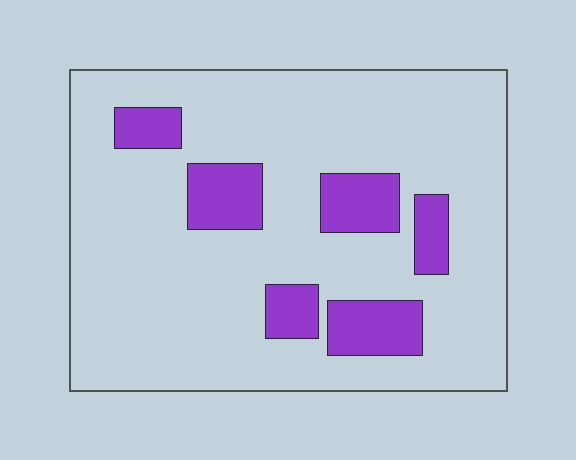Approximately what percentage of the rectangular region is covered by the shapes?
Approximately 15%.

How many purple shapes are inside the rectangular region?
6.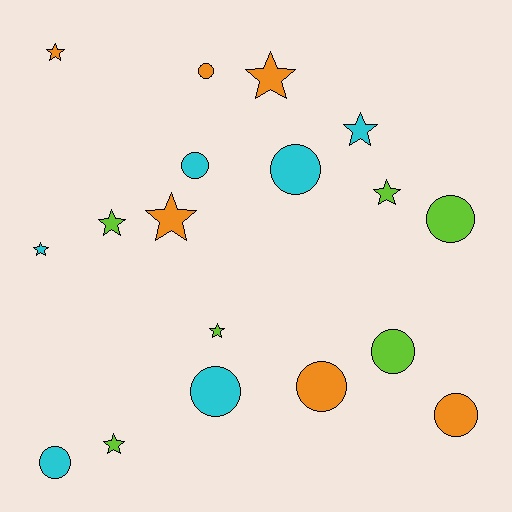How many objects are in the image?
There are 18 objects.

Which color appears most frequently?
Lime, with 6 objects.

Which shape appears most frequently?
Star, with 9 objects.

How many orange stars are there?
There are 3 orange stars.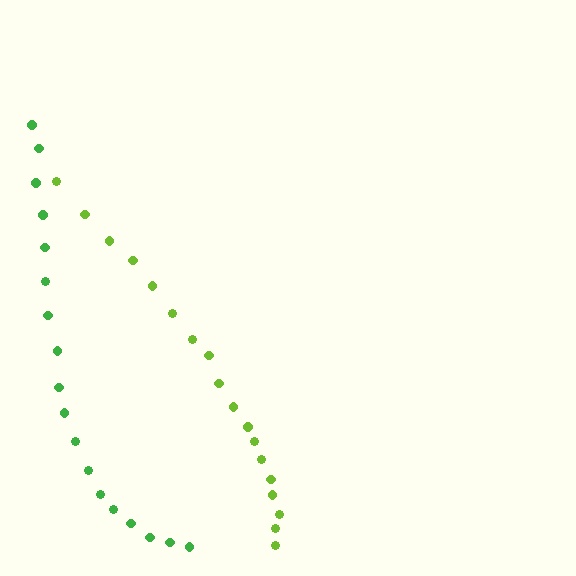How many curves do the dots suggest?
There are 2 distinct paths.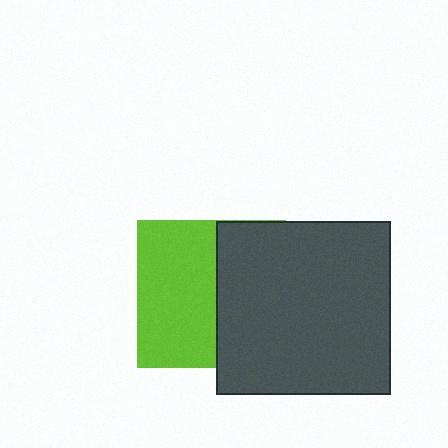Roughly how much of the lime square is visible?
About half of it is visible (roughly 53%).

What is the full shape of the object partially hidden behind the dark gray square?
The partially hidden object is a lime square.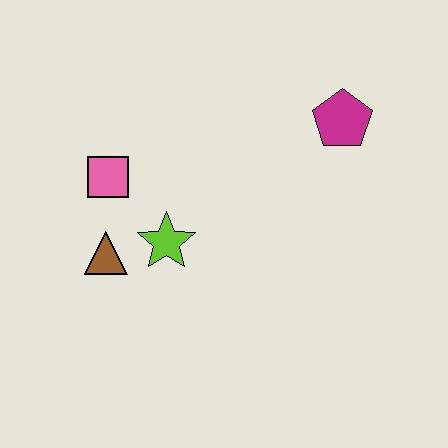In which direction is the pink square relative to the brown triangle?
The pink square is above the brown triangle.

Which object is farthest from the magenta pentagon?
The brown triangle is farthest from the magenta pentagon.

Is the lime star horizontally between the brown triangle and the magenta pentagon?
Yes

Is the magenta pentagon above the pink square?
Yes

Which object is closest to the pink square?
The brown triangle is closest to the pink square.